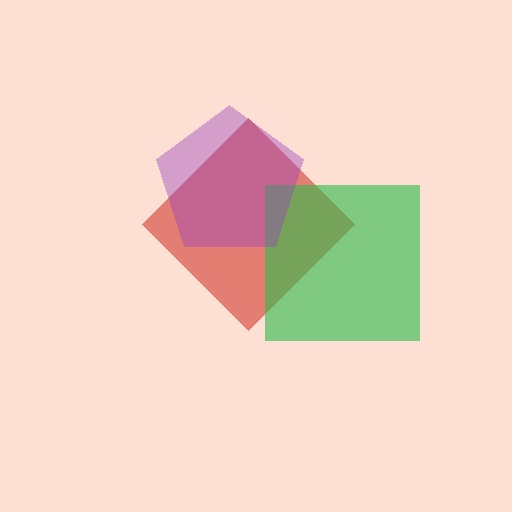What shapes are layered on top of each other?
The layered shapes are: a red diamond, a green square, a purple pentagon.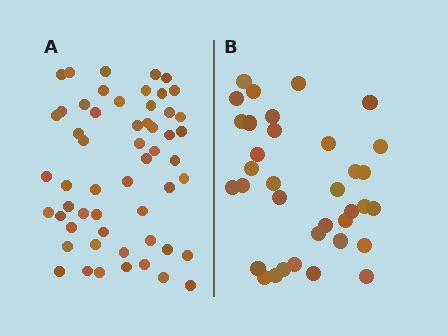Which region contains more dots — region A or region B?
Region A (the left region) has more dots.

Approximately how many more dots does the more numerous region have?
Region A has approximately 20 more dots than region B.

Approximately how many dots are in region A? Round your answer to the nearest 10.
About 60 dots. (The exact count is 55, which rounds to 60.)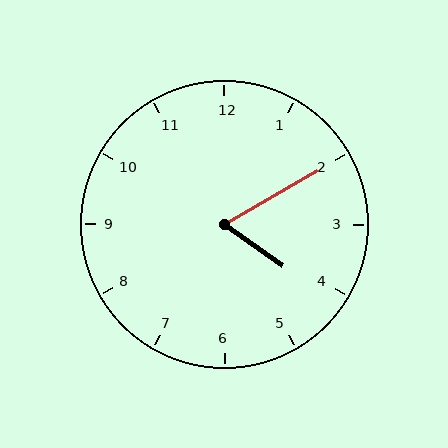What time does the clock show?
4:10.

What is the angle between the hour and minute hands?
Approximately 65 degrees.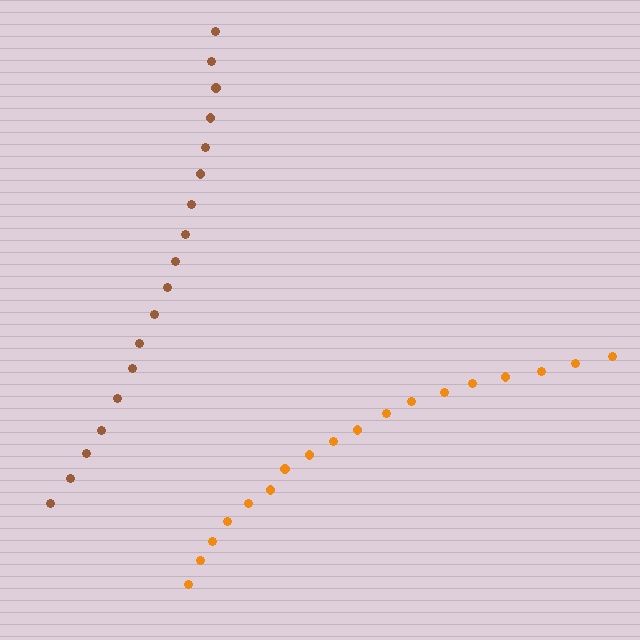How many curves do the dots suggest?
There are 2 distinct paths.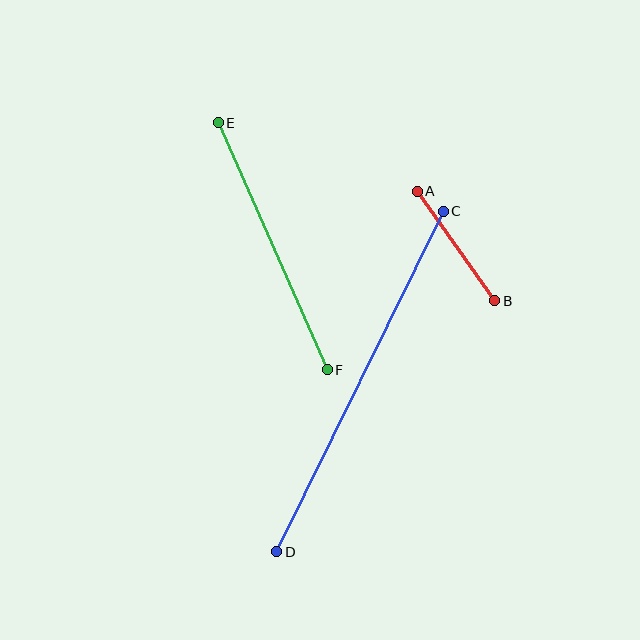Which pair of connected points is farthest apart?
Points C and D are farthest apart.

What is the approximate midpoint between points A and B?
The midpoint is at approximately (456, 246) pixels.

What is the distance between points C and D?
The distance is approximately 379 pixels.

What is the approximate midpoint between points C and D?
The midpoint is at approximately (360, 382) pixels.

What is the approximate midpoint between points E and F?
The midpoint is at approximately (273, 246) pixels.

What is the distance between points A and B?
The distance is approximately 134 pixels.